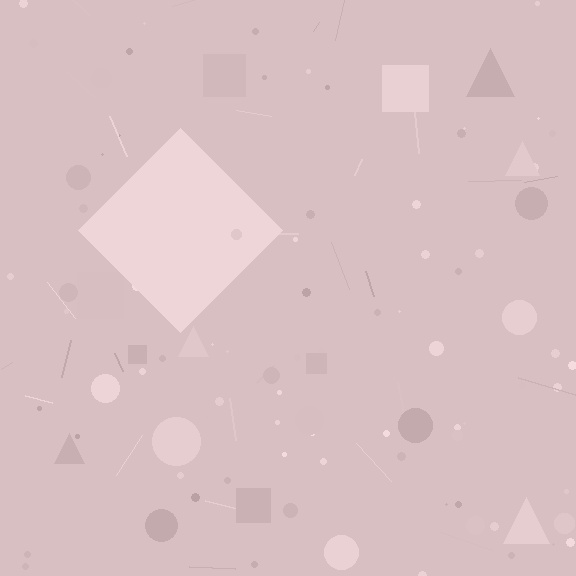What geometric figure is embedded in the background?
A diamond is embedded in the background.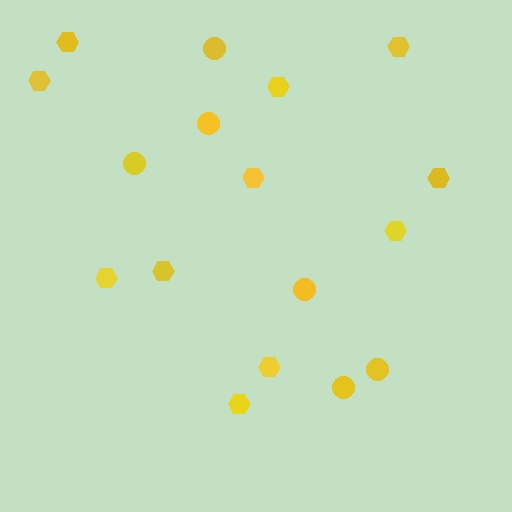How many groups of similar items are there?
There are 2 groups: one group of hexagons (11) and one group of circles (6).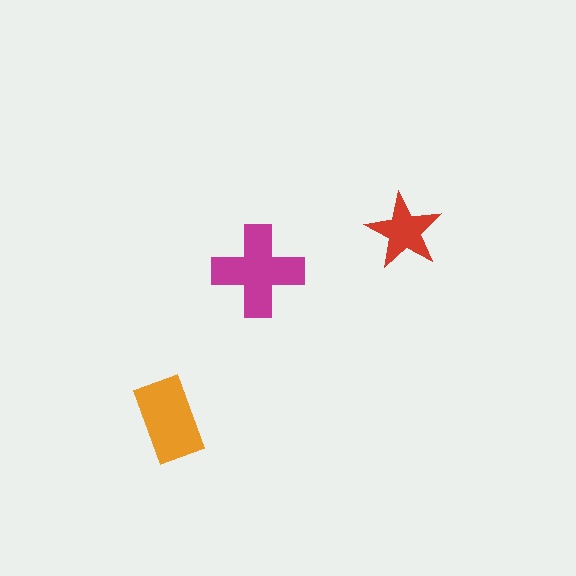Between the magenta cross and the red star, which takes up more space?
The magenta cross.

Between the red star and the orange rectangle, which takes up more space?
The orange rectangle.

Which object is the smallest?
The red star.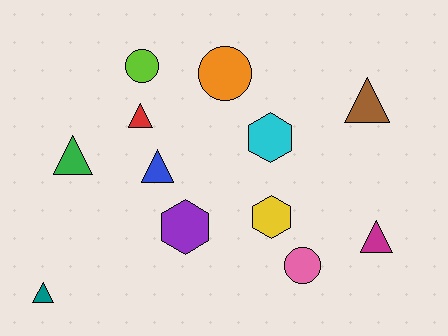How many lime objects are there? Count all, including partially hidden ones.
There is 1 lime object.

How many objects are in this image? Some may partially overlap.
There are 12 objects.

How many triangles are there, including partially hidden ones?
There are 6 triangles.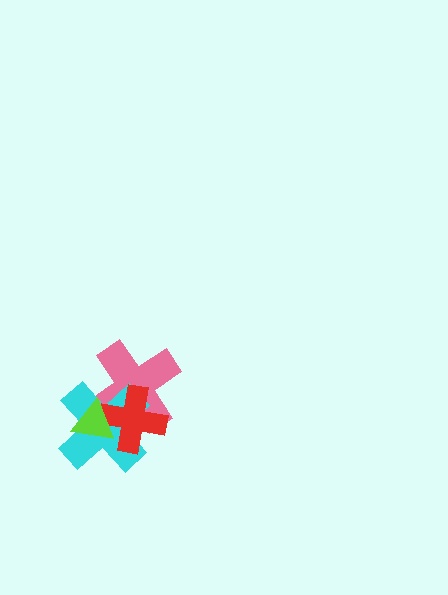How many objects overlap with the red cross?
3 objects overlap with the red cross.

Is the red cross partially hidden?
Yes, it is partially covered by another shape.